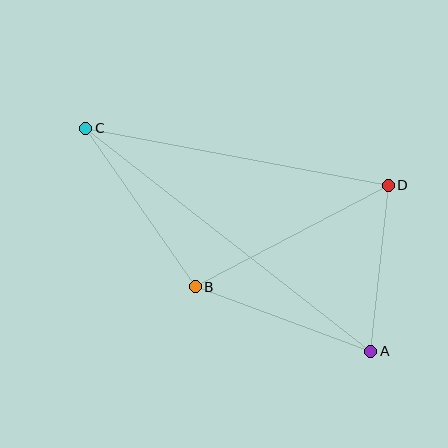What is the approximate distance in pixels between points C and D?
The distance between C and D is approximately 308 pixels.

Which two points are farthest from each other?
Points A and C are farthest from each other.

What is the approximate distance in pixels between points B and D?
The distance between B and D is approximately 218 pixels.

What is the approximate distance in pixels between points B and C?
The distance between B and C is approximately 192 pixels.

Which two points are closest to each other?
Points A and D are closest to each other.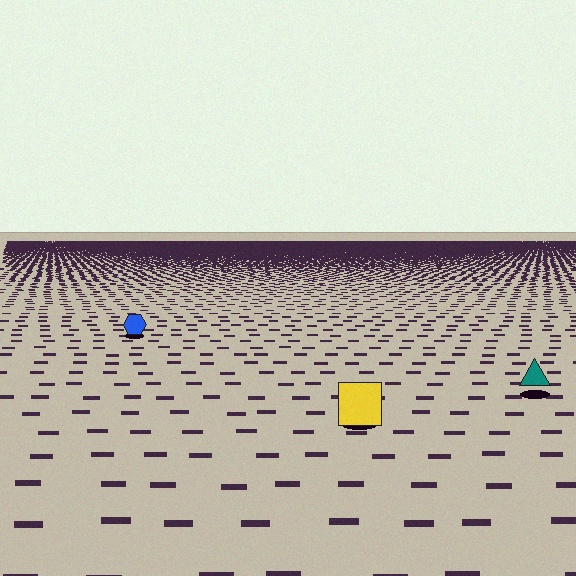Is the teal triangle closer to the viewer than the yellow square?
No. The yellow square is closer — you can tell from the texture gradient: the ground texture is coarser near it.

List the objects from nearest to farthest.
From nearest to farthest: the yellow square, the teal triangle, the blue hexagon.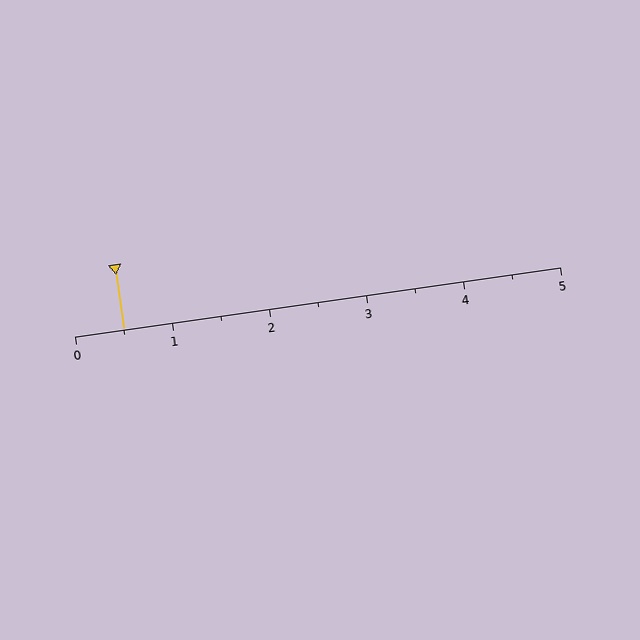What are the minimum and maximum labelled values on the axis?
The axis runs from 0 to 5.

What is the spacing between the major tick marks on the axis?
The major ticks are spaced 1 apart.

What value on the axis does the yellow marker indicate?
The marker indicates approximately 0.5.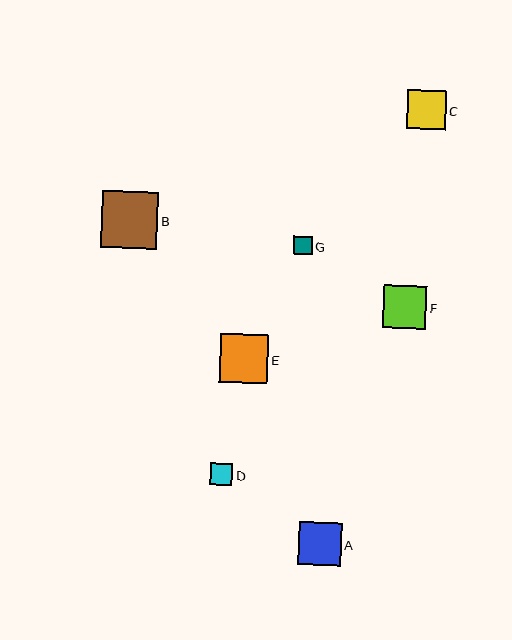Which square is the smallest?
Square G is the smallest with a size of approximately 19 pixels.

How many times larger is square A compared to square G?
Square A is approximately 2.3 times the size of square G.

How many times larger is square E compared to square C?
Square E is approximately 1.2 times the size of square C.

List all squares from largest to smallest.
From largest to smallest: B, E, F, A, C, D, G.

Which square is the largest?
Square B is the largest with a size of approximately 57 pixels.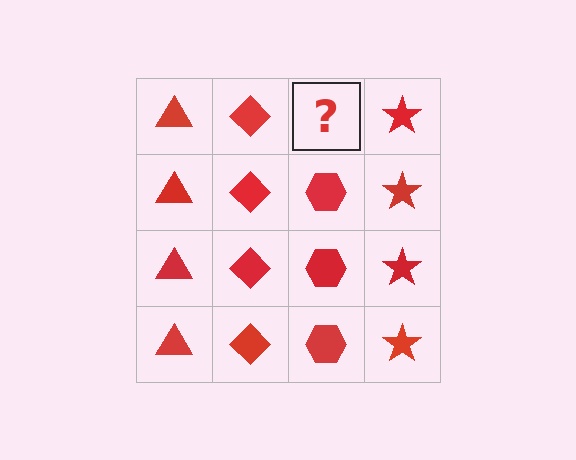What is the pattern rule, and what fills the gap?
The rule is that each column has a consistent shape. The gap should be filled with a red hexagon.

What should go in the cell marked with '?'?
The missing cell should contain a red hexagon.